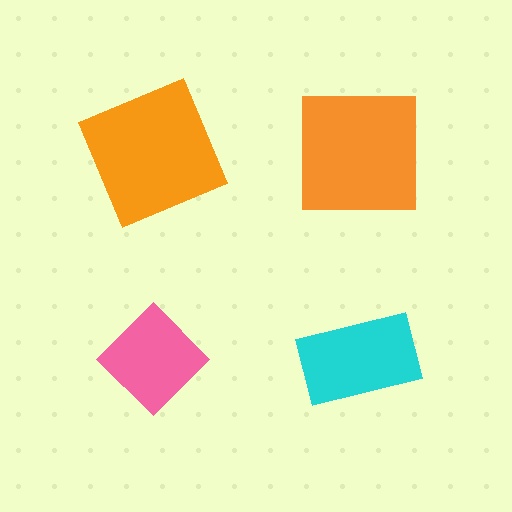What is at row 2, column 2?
A cyan rectangle.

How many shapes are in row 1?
2 shapes.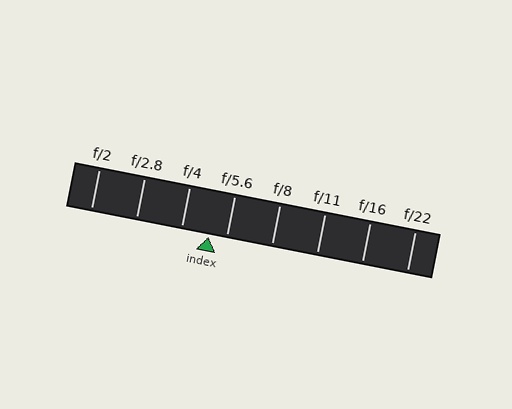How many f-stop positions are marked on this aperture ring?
There are 8 f-stop positions marked.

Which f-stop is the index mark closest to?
The index mark is closest to f/5.6.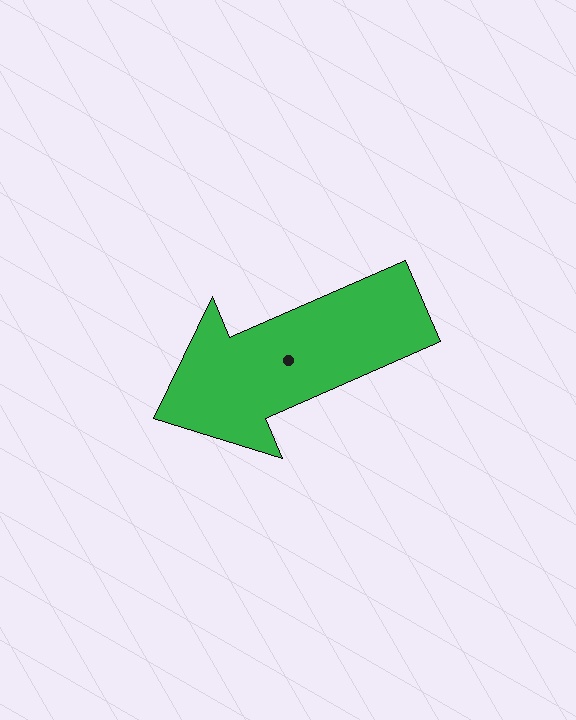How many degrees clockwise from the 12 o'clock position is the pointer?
Approximately 246 degrees.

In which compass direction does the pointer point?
Southwest.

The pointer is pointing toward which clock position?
Roughly 8 o'clock.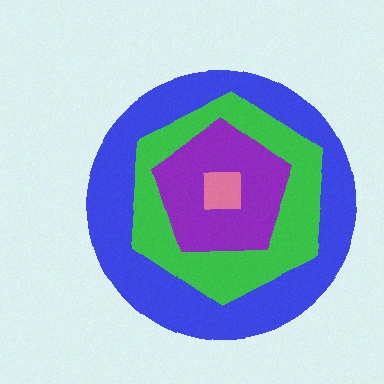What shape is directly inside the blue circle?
The green hexagon.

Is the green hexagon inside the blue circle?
Yes.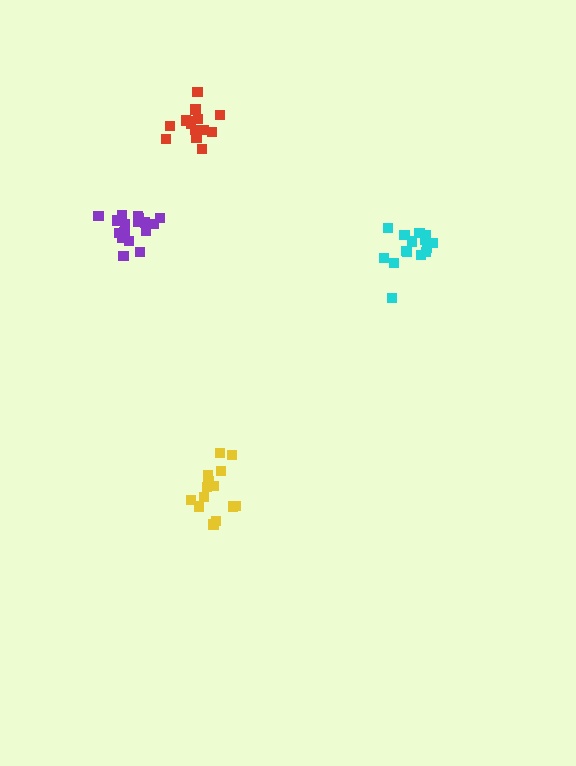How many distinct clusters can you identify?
There are 4 distinct clusters.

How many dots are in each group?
Group 1: 16 dots, Group 2: 15 dots, Group 3: 14 dots, Group 4: 18 dots (63 total).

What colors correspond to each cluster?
The clusters are colored: red, cyan, yellow, purple.